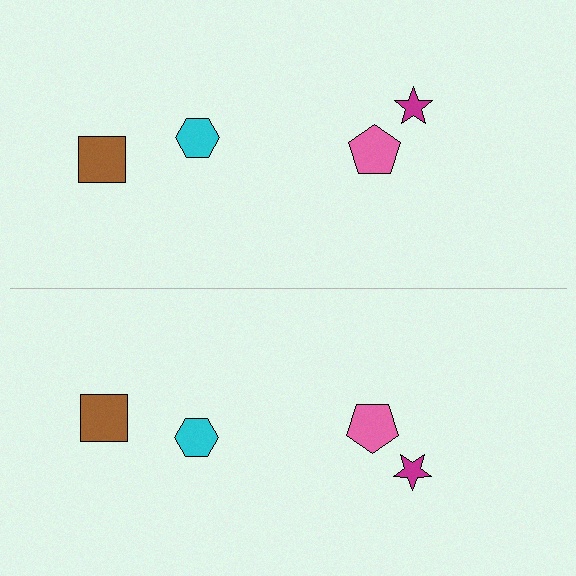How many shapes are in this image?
There are 8 shapes in this image.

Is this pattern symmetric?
Yes, this pattern has bilateral (reflection) symmetry.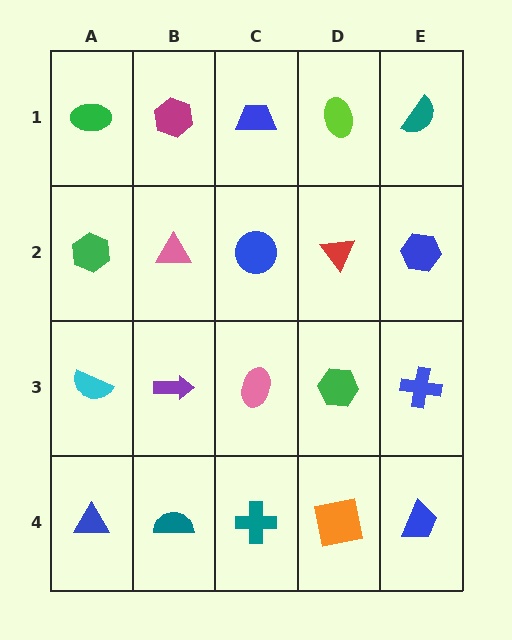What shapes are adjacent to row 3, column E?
A blue hexagon (row 2, column E), a blue trapezoid (row 4, column E), a green hexagon (row 3, column D).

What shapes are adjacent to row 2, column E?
A teal semicircle (row 1, column E), a blue cross (row 3, column E), a red triangle (row 2, column D).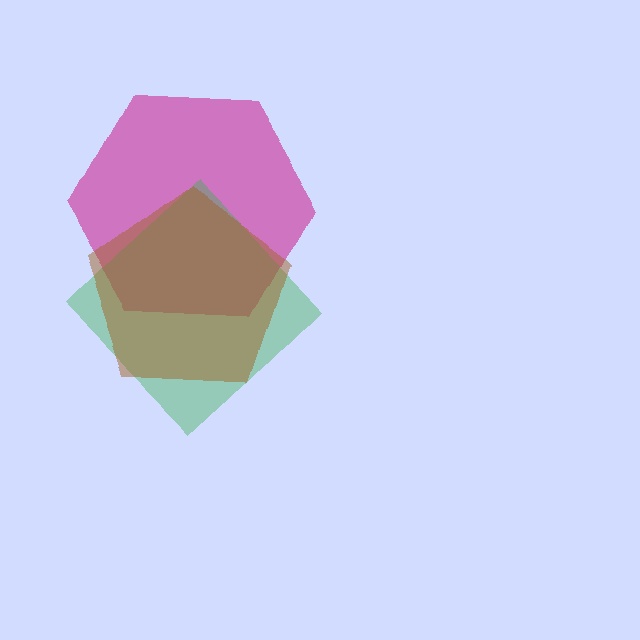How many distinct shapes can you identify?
There are 3 distinct shapes: a magenta hexagon, a green diamond, a brown pentagon.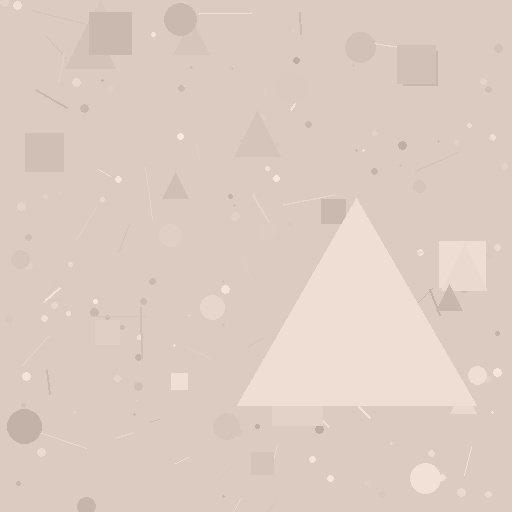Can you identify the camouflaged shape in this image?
The camouflaged shape is a triangle.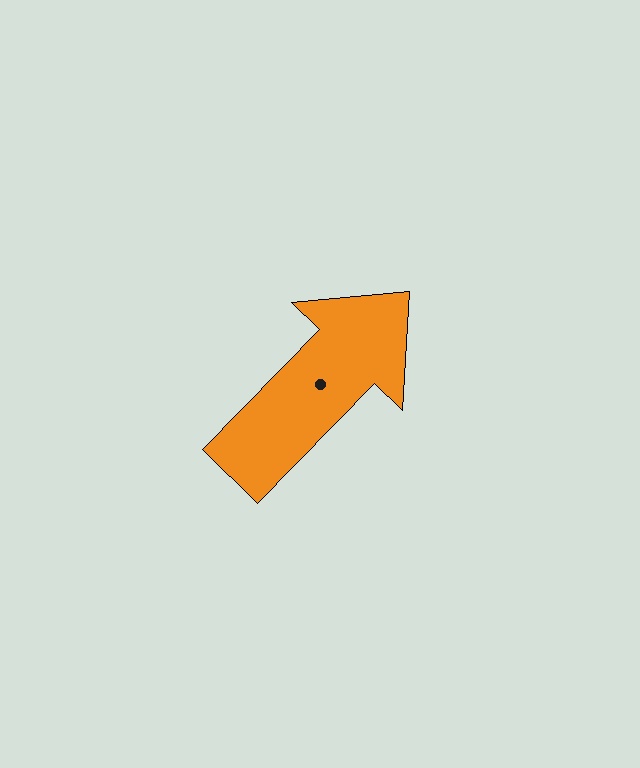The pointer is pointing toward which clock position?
Roughly 1 o'clock.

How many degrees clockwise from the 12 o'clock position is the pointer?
Approximately 44 degrees.